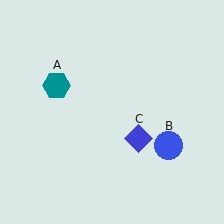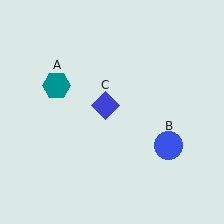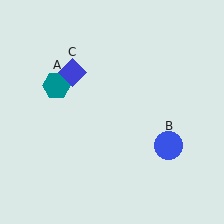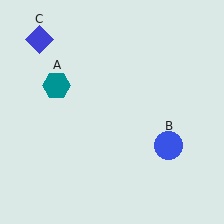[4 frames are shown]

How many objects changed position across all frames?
1 object changed position: blue diamond (object C).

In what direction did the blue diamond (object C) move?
The blue diamond (object C) moved up and to the left.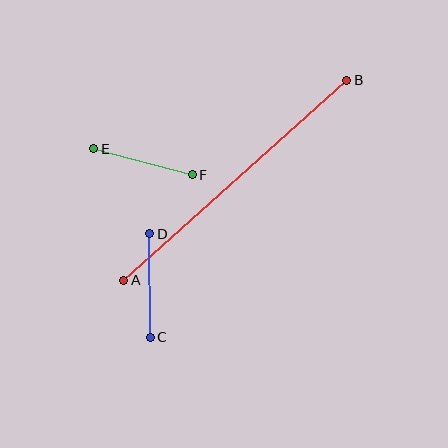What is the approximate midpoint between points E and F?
The midpoint is at approximately (143, 162) pixels.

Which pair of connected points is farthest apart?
Points A and B are farthest apart.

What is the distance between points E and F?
The distance is approximately 102 pixels.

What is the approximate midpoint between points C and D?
The midpoint is at approximately (150, 286) pixels.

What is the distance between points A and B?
The distance is approximately 299 pixels.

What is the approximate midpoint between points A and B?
The midpoint is at approximately (235, 180) pixels.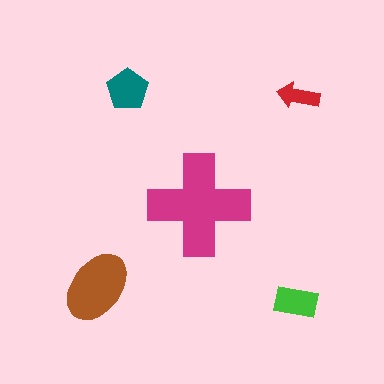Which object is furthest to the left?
The brown ellipse is leftmost.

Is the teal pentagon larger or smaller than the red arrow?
Larger.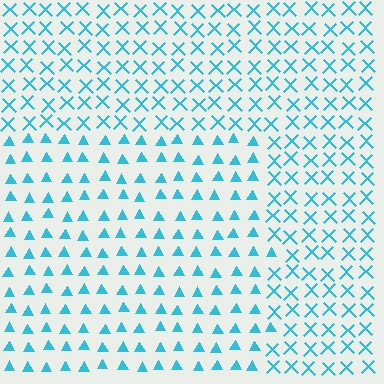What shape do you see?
I see a rectangle.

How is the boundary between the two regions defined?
The boundary is defined by a change in element shape: triangles inside vs. X marks outside. All elements share the same color and spacing.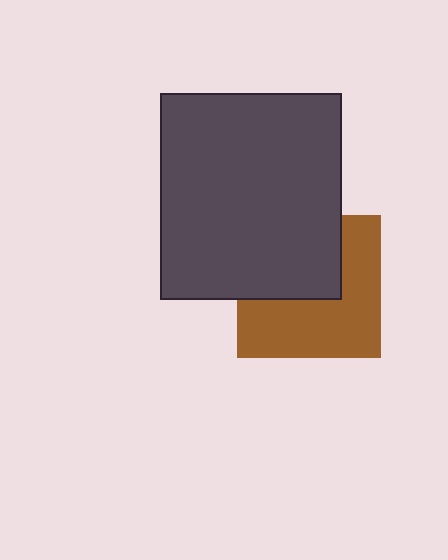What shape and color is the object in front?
The object in front is a dark gray rectangle.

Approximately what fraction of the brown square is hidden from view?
Roughly 43% of the brown square is hidden behind the dark gray rectangle.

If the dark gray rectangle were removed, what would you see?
You would see the complete brown square.